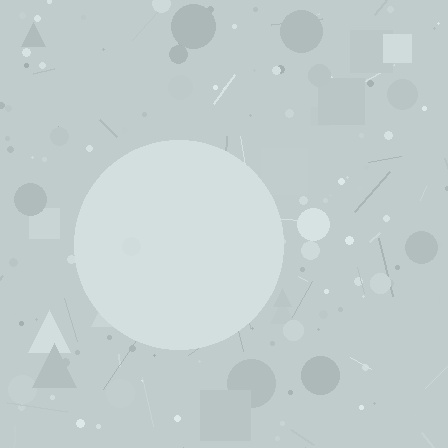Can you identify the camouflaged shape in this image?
The camouflaged shape is a circle.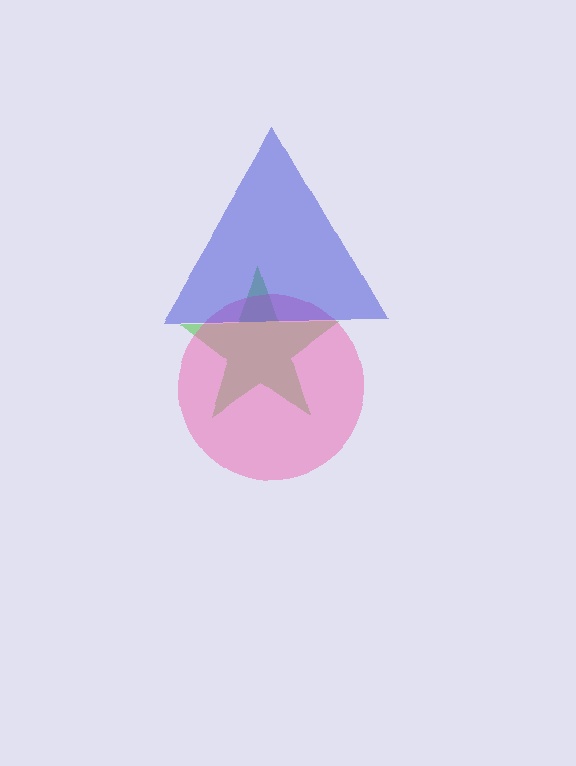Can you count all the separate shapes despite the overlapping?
Yes, there are 3 separate shapes.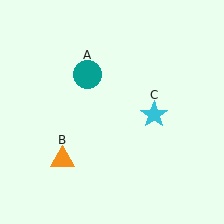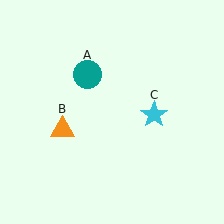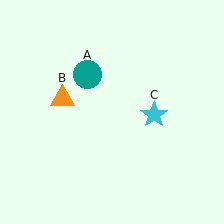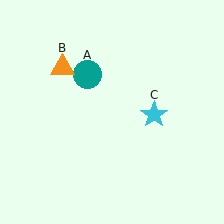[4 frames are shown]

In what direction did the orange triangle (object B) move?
The orange triangle (object B) moved up.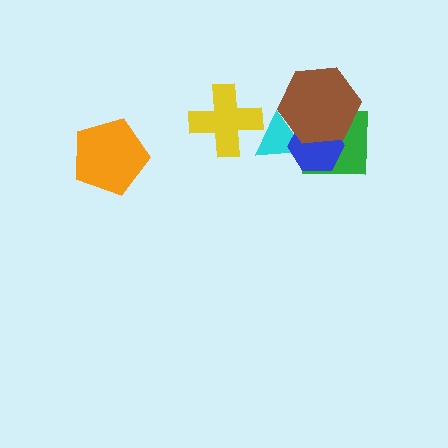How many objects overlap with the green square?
2 objects overlap with the green square.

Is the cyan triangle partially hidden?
Yes, it is partially covered by another shape.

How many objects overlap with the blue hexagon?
3 objects overlap with the blue hexagon.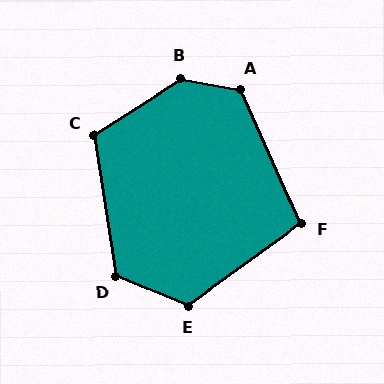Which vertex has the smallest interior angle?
F, at approximately 102 degrees.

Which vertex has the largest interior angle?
B, at approximately 137 degrees.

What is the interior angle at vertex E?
Approximately 122 degrees (obtuse).